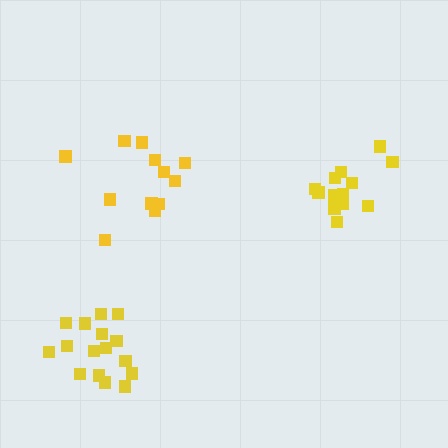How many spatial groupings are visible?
There are 3 spatial groupings.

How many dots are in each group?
Group 1: 12 dots, Group 2: 13 dots, Group 3: 16 dots (41 total).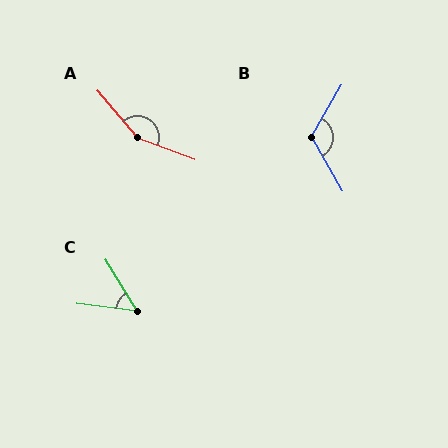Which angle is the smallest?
C, at approximately 52 degrees.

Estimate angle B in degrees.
Approximately 120 degrees.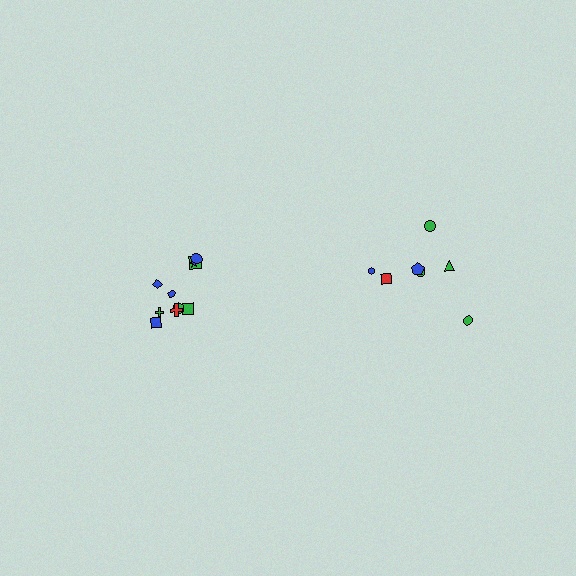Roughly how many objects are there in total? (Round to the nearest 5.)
Roughly 15 objects in total.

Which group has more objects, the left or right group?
The left group.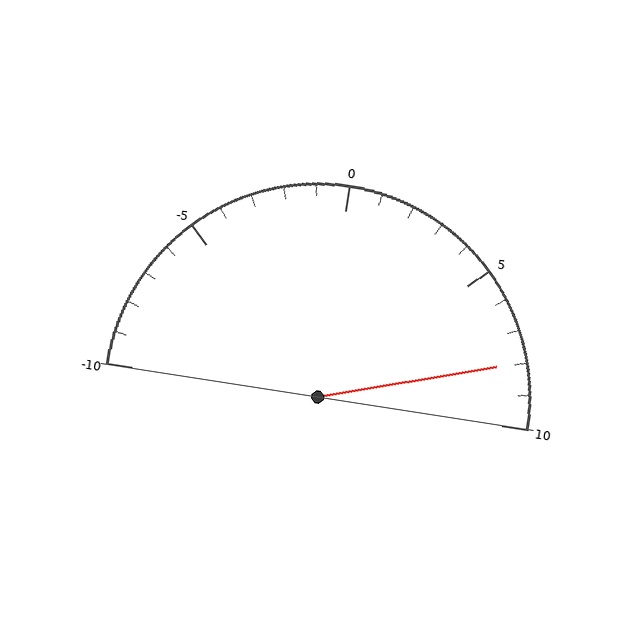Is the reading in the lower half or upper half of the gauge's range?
The reading is in the upper half of the range (-10 to 10).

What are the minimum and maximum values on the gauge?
The gauge ranges from -10 to 10.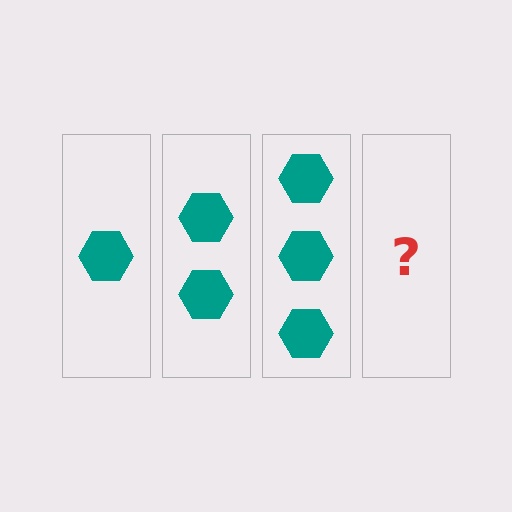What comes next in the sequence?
The next element should be 4 hexagons.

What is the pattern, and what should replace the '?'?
The pattern is that each step adds one more hexagon. The '?' should be 4 hexagons.